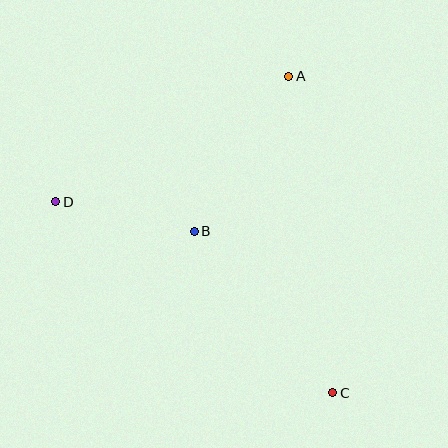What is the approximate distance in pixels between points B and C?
The distance between B and C is approximately 213 pixels.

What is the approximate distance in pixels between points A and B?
The distance between A and B is approximately 182 pixels.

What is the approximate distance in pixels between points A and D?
The distance between A and D is approximately 265 pixels.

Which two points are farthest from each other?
Points C and D are farthest from each other.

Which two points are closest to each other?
Points B and D are closest to each other.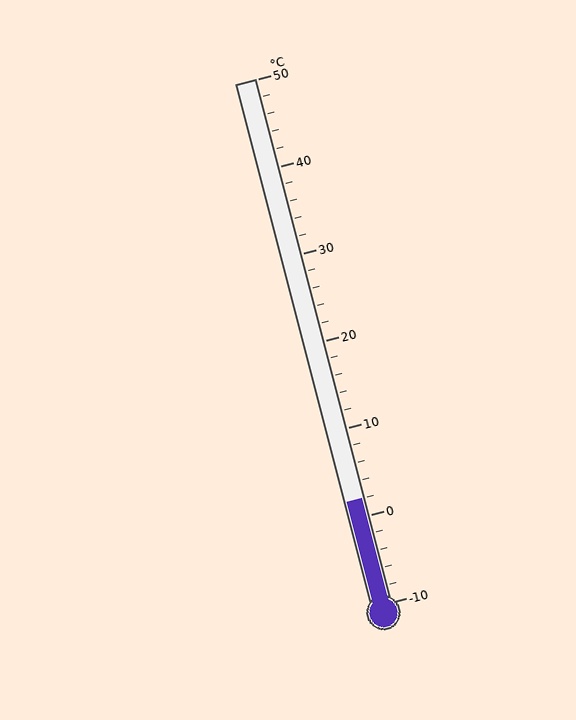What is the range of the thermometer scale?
The thermometer scale ranges from -10°C to 50°C.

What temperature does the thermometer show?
The thermometer shows approximately 2°C.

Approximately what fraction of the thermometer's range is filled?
The thermometer is filled to approximately 20% of its range.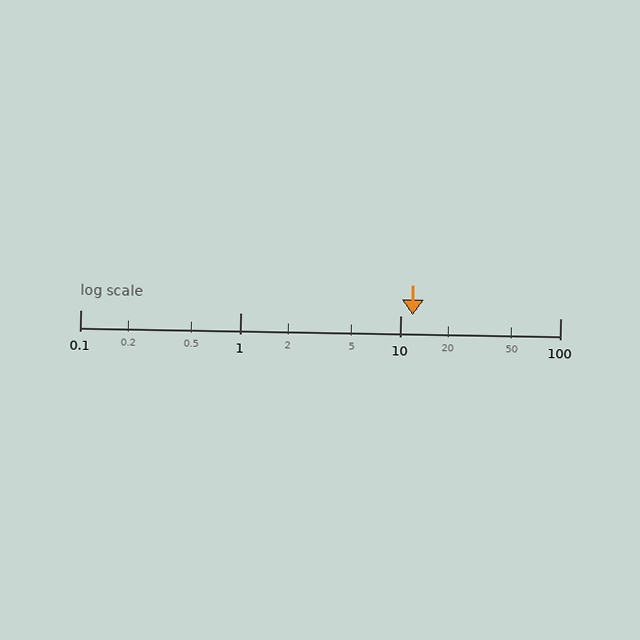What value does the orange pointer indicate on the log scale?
The pointer indicates approximately 12.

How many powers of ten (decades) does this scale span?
The scale spans 3 decades, from 0.1 to 100.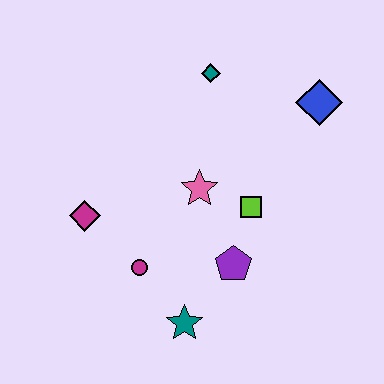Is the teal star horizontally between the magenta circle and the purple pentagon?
Yes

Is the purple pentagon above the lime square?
No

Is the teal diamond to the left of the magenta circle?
No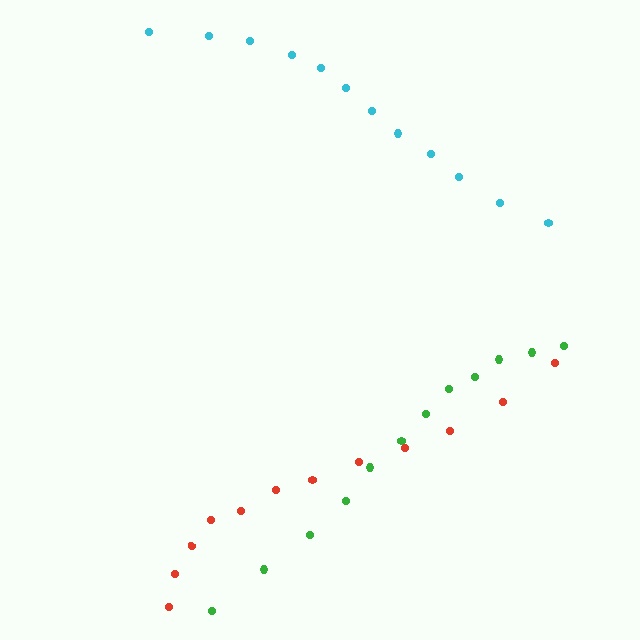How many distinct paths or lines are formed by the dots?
There are 3 distinct paths.